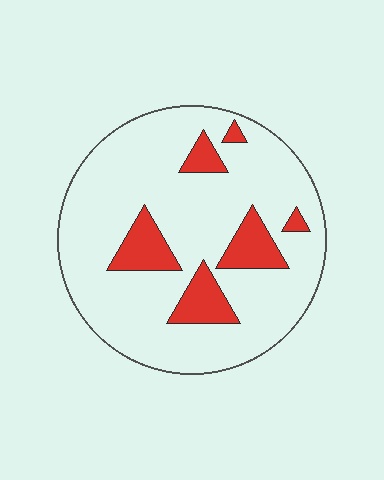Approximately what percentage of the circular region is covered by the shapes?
Approximately 15%.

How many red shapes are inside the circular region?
6.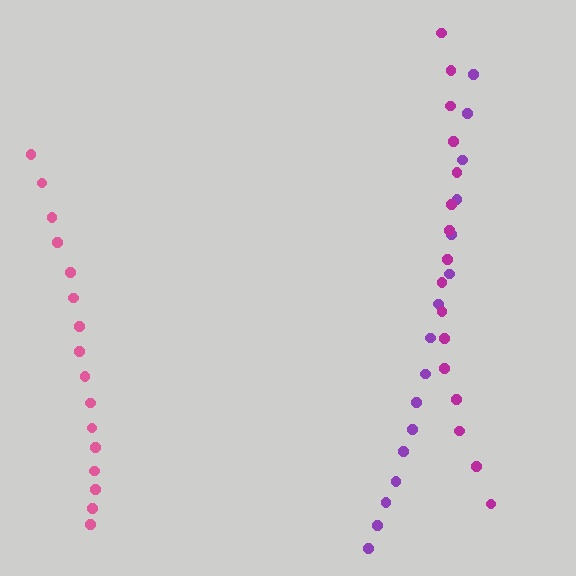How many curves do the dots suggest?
There are 3 distinct paths.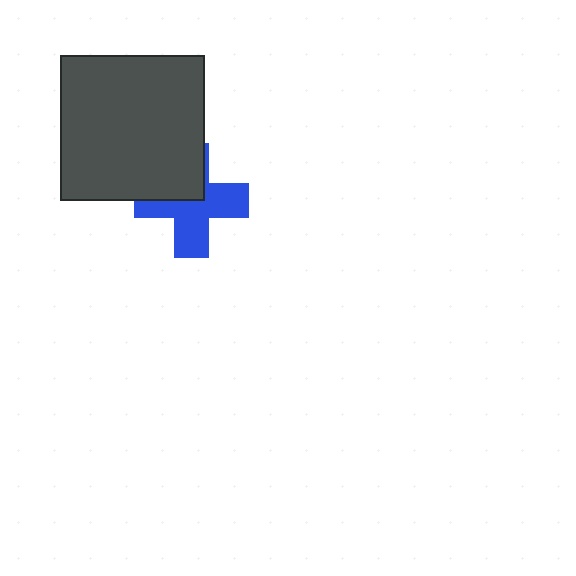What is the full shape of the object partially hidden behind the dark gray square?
The partially hidden object is a blue cross.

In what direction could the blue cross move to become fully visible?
The blue cross could move toward the lower-right. That would shift it out from behind the dark gray square entirely.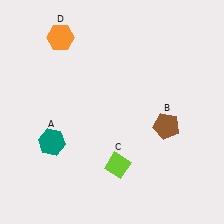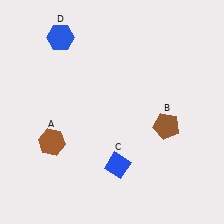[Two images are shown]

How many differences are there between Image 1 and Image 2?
There are 3 differences between the two images.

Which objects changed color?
A changed from teal to brown. C changed from lime to blue. D changed from orange to blue.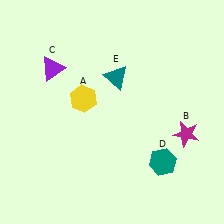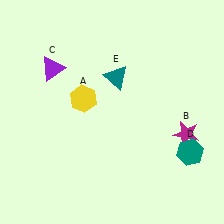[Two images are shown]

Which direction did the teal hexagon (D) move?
The teal hexagon (D) moved right.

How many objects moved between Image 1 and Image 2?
1 object moved between the two images.